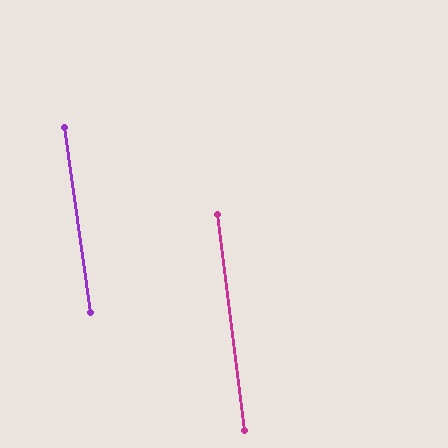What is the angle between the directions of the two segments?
Approximately 1 degree.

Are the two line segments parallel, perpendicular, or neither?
Parallel — their directions differ by only 0.9°.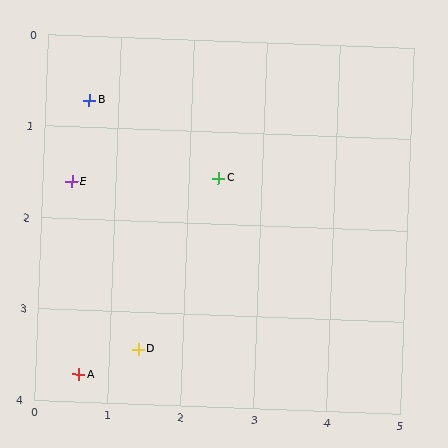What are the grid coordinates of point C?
Point C is at approximately (2.4, 1.5).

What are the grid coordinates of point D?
Point D is at approximately (1.4, 3.4).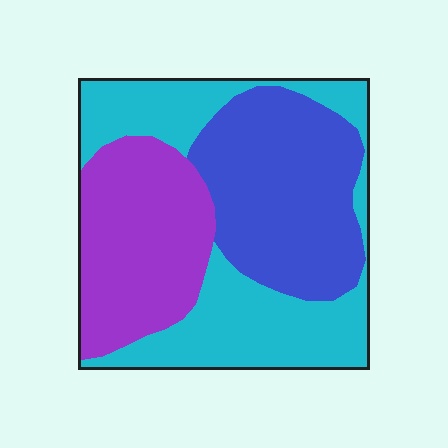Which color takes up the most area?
Cyan, at roughly 40%.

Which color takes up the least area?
Purple, at roughly 30%.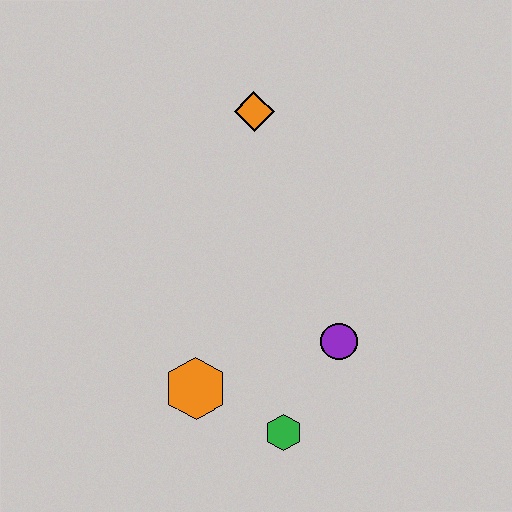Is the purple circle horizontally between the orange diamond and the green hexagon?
No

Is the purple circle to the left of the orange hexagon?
No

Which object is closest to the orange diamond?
The purple circle is closest to the orange diamond.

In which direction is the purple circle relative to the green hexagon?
The purple circle is above the green hexagon.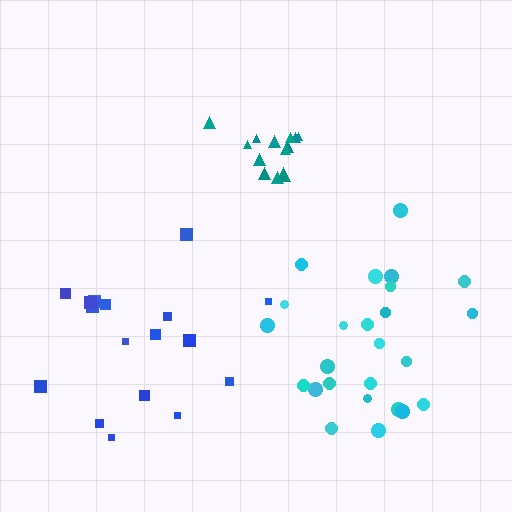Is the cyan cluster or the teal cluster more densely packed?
Teal.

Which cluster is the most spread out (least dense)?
Blue.